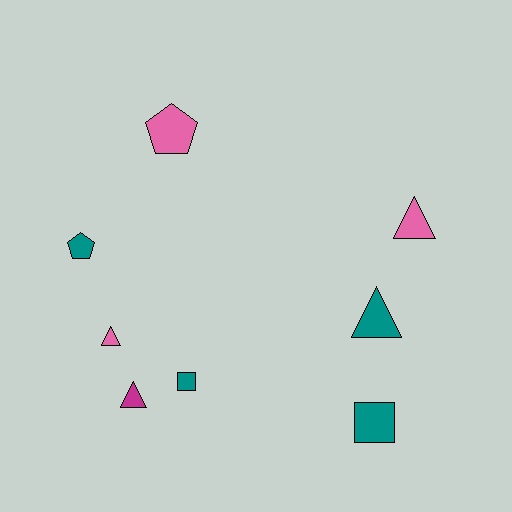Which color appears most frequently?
Teal, with 4 objects.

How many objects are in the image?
There are 8 objects.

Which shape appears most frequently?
Triangle, with 4 objects.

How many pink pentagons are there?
There is 1 pink pentagon.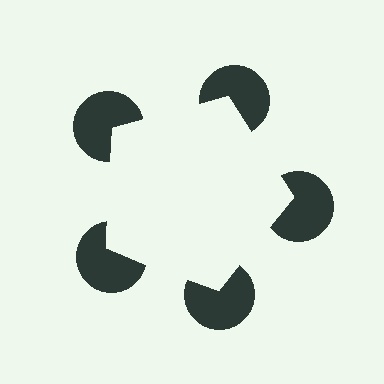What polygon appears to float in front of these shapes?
An illusory pentagon — its edges are inferred from the aligned wedge cuts in the pac-man discs, not physically drawn.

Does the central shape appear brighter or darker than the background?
It typically appears slightly brighter than the background, even though no actual brightness change is drawn.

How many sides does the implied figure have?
5 sides.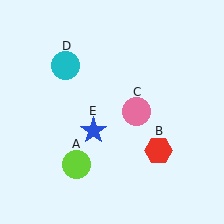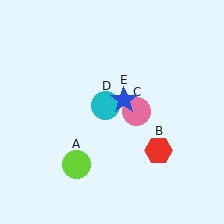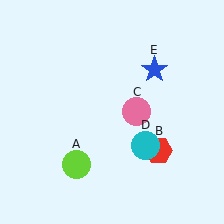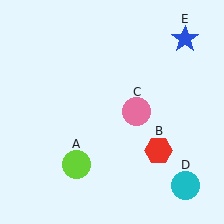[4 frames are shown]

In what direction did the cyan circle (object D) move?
The cyan circle (object D) moved down and to the right.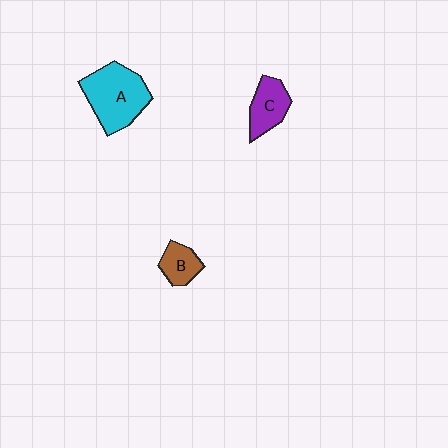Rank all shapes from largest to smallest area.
From largest to smallest: A (cyan), C (purple), B (brown).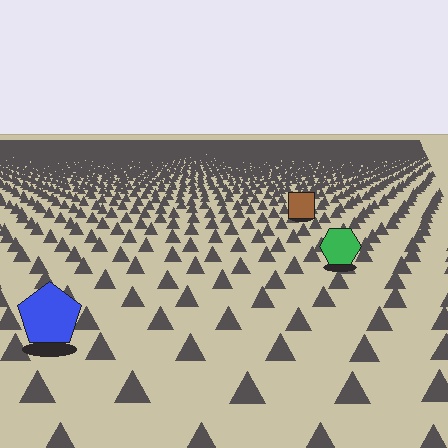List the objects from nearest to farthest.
From nearest to farthest: the blue pentagon, the green hexagon, the brown square.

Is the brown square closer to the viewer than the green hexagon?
No. The green hexagon is closer — you can tell from the texture gradient: the ground texture is coarser near it.